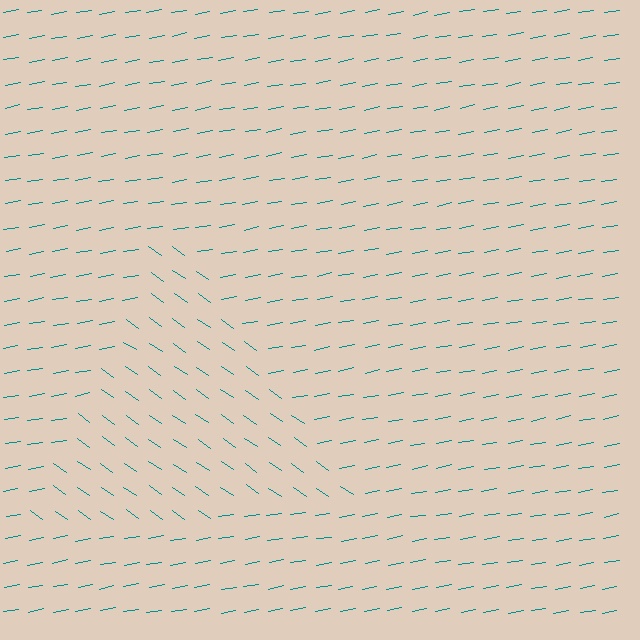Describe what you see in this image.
The image is filled with small teal line segments. A triangle region in the image has lines oriented differently from the surrounding lines, creating a visible texture boundary.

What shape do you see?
I see a triangle.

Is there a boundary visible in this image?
Yes, there is a texture boundary formed by a change in line orientation.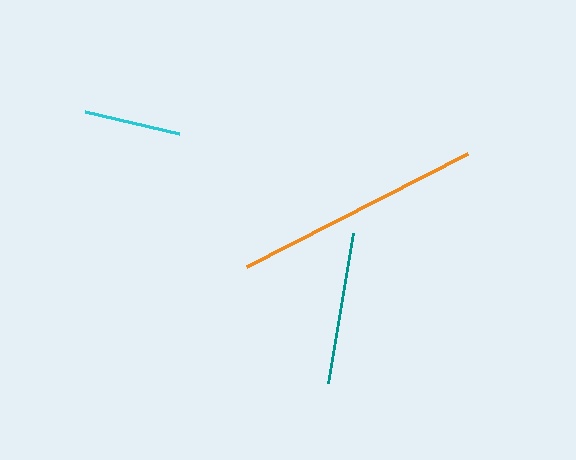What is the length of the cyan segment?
The cyan segment is approximately 97 pixels long.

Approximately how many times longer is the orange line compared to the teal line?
The orange line is approximately 1.6 times the length of the teal line.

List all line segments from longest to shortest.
From longest to shortest: orange, teal, cyan.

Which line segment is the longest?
The orange line is the longest at approximately 248 pixels.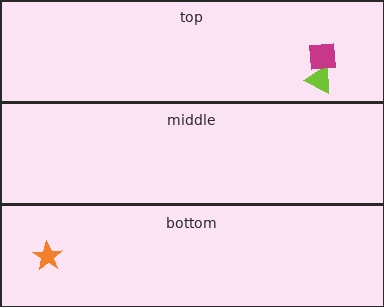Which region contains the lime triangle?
The top region.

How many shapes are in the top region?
2.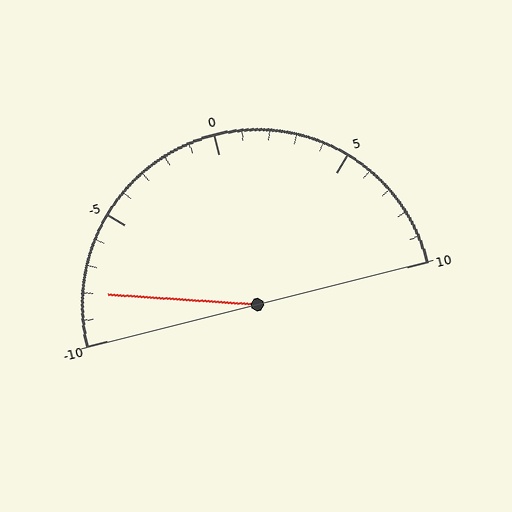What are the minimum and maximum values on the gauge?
The gauge ranges from -10 to 10.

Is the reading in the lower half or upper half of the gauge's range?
The reading is in the lower half of the range (-10 to 10).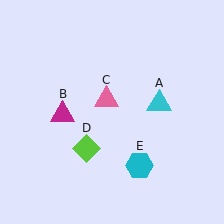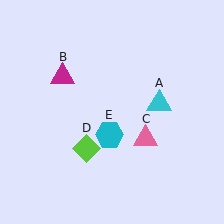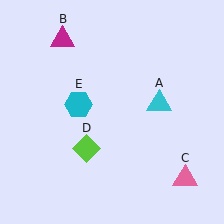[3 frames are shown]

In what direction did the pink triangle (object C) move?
The pink triangle (object C) moved down and to the right.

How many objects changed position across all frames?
3 objects changed position: magenta triangle (object B), pink triangle (object C), cyan hexagon (object E).